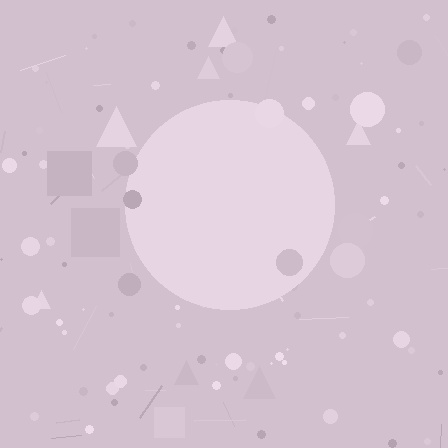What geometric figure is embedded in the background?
A circle is embedded in the background.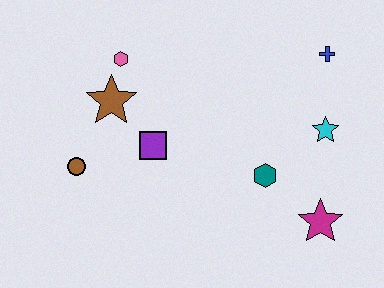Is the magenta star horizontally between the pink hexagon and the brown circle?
No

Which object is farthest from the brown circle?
The blue cross is farthest from the brown circle.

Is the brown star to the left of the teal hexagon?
Yes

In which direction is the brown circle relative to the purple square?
The brown circle is to the left of the purple square.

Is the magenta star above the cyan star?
No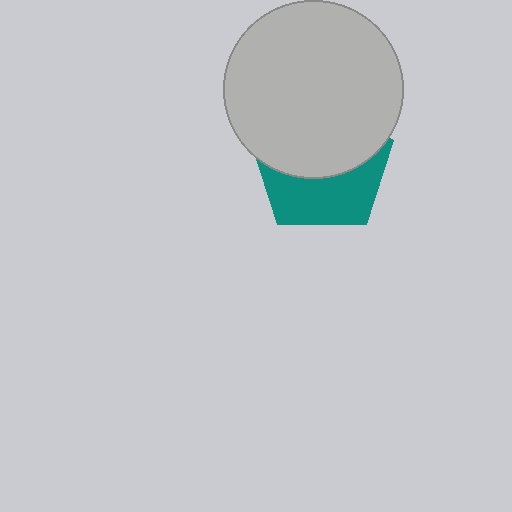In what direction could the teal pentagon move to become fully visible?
The teal pentagon could move down. That would shift it out from behind the light gray circle entirely.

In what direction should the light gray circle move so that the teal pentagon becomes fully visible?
The light gray circle should move up. That is the shortest direction to clear the overlap and leave the teal pentagon fully visible.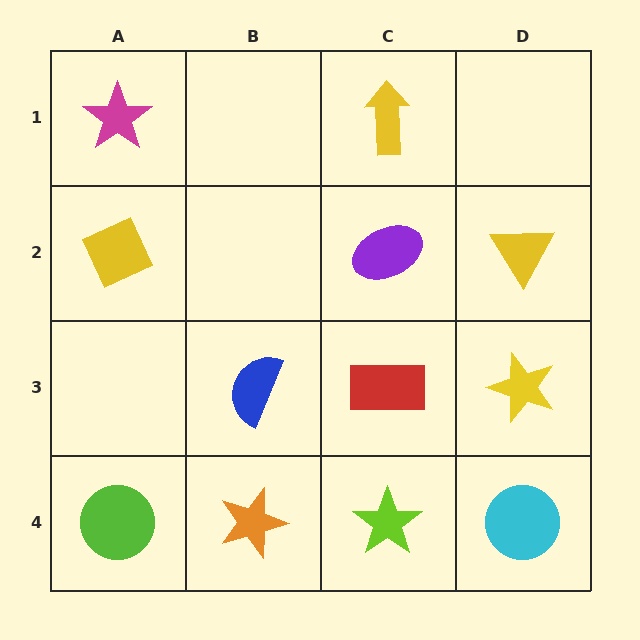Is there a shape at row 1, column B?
No, that cell is empty.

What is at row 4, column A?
A lime circle.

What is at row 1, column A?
A magenta star.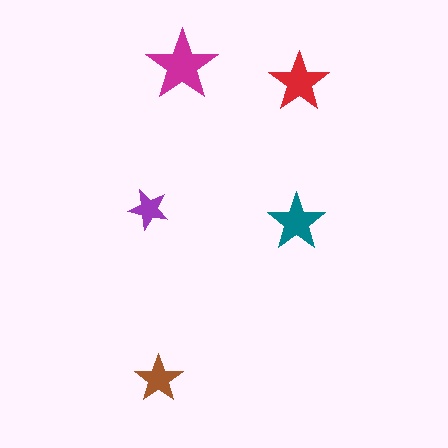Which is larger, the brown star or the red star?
The red one.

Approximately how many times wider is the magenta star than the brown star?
About 1.5 times wider.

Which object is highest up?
The magenta star is topmost.